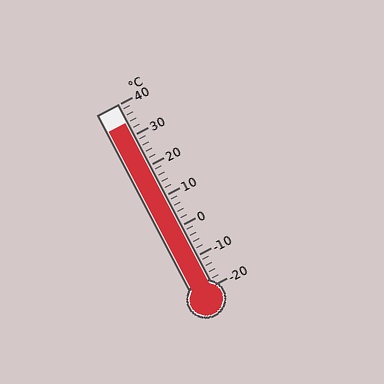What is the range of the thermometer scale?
The thermometer scale ranges from -20°C to 40°C.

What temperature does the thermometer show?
The thermometer shows approximately 34°C.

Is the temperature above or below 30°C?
The temperature is above 30°C.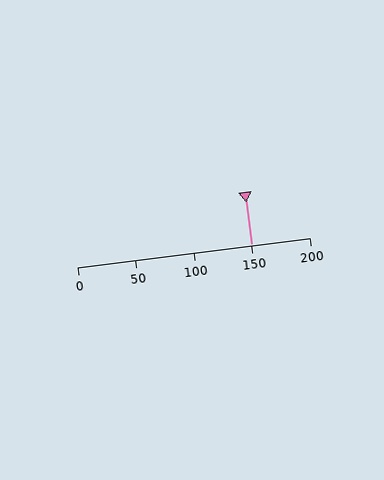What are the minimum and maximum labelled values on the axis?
The axis runs from 0 to 200.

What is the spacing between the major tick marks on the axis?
The major ticks are spaced 50 apart.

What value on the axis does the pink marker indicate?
The marker indicates approximately 150.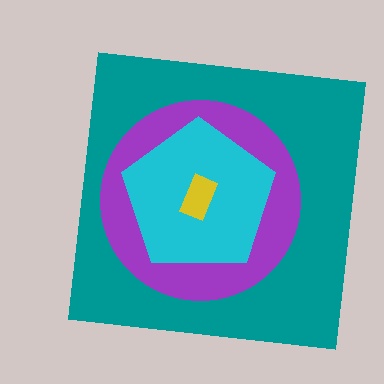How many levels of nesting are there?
4.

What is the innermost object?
The yellow rectangle.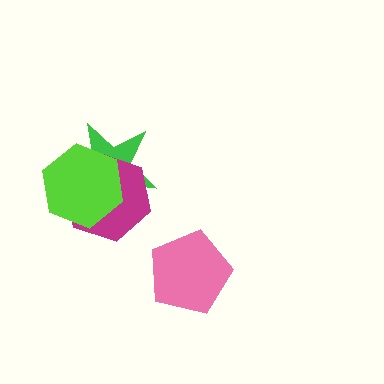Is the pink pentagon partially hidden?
No, no other shape covers it.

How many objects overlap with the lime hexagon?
2 objects overlap with the lime hexagon.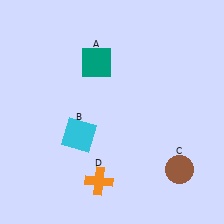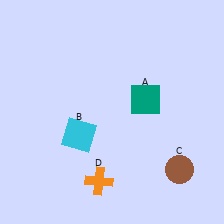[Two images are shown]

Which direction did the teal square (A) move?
The teal square (A) moved right.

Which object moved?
The teal square (A) moved right.